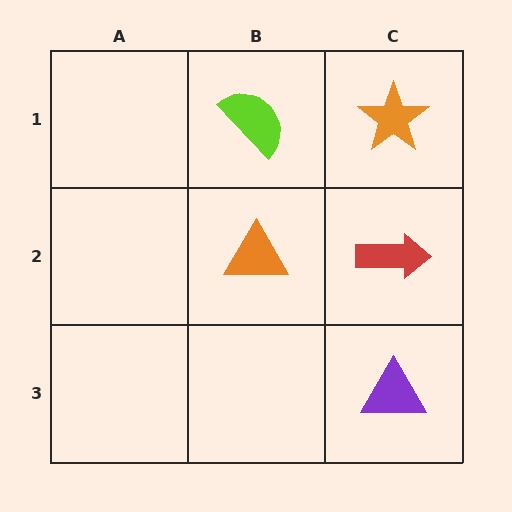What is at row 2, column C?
A red arrow.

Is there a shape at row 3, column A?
No, that cell is empty.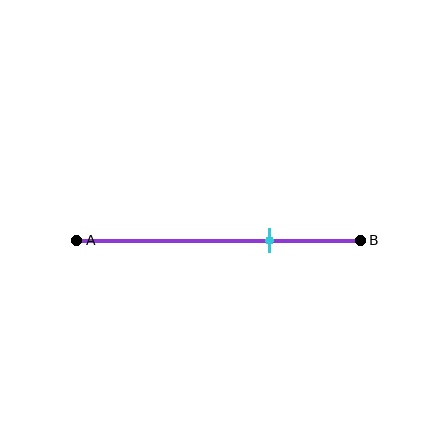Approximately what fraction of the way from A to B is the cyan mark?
The cyan mark is approximately 70% of the way from A to B.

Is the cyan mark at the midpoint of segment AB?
No, the mark is at about 70% from A, not at the 50% midpoint.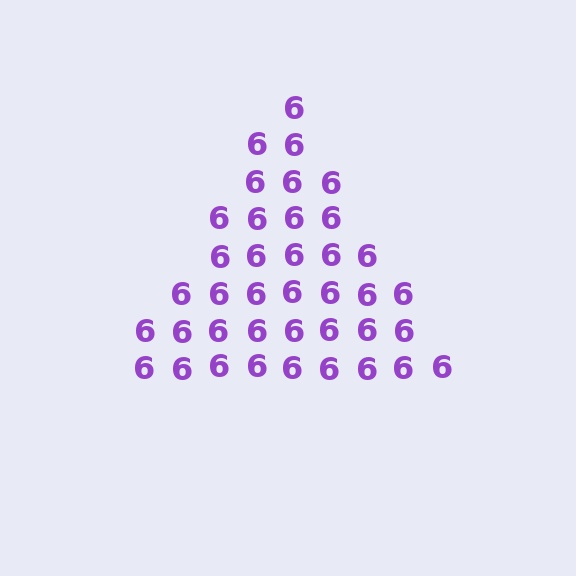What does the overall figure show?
The overall figure shows a triangle.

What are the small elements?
The small elements are digit 6's.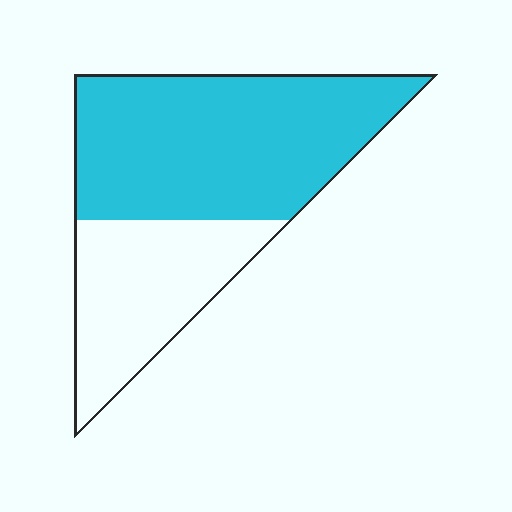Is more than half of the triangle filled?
Yes.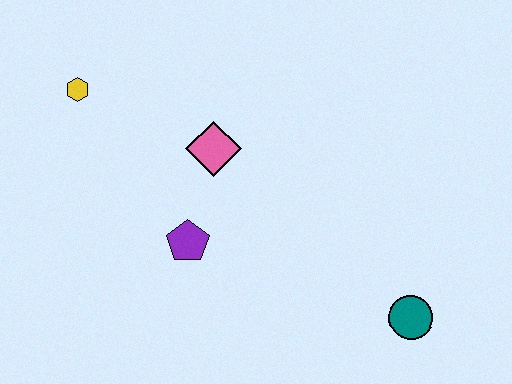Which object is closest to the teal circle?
The purple pentagon is closest to the teal circle.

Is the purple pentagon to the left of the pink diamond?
Yes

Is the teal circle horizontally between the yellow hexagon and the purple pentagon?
No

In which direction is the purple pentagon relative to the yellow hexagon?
The purple pentagon is below the yellow hexagon.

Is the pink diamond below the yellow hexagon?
Yes